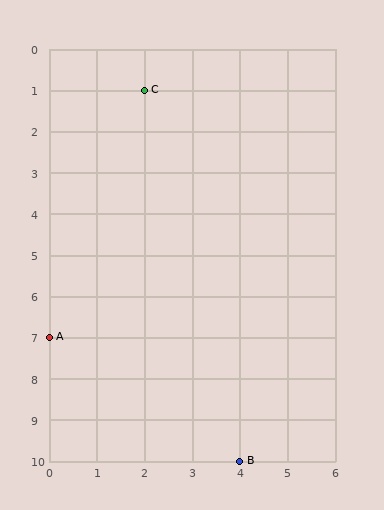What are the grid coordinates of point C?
Point C is at grid coordinates (2, 1).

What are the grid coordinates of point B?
Point B is at grid coordinates (4, 10).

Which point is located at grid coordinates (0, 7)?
Point A is at (0, 7).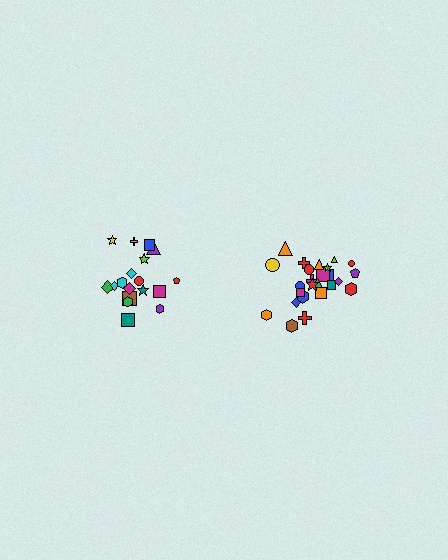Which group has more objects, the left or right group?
The right group.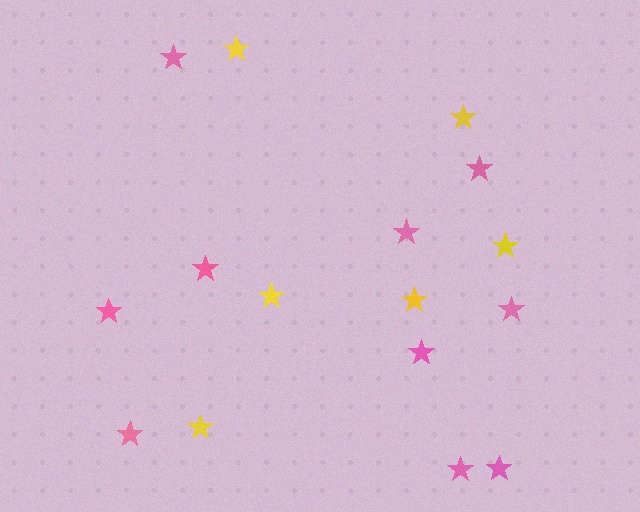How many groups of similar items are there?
There are 2 groups: one group of yellow stars (6) and one group of pink stars (10).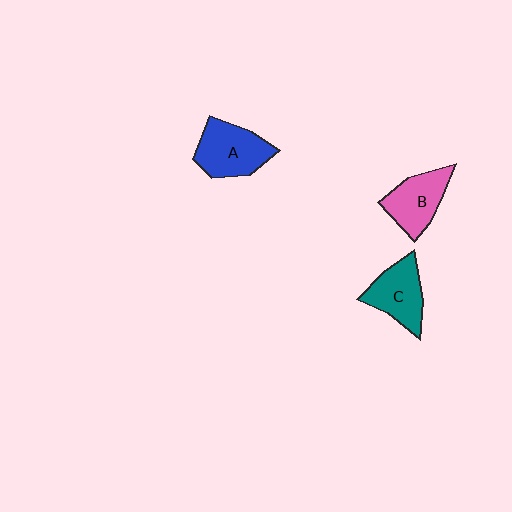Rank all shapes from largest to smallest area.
From largest to smallest: A (blue), B (pink), C (teal).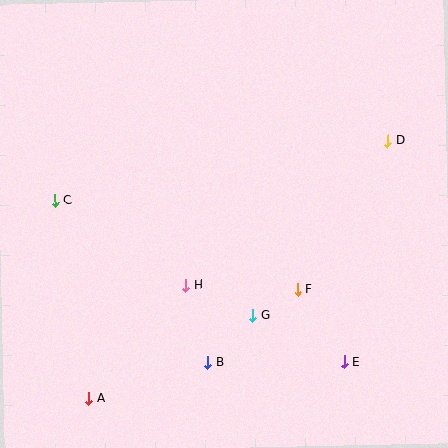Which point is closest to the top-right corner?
Point D is closest to the top-right corner.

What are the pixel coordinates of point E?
Point E is at (344, 362).